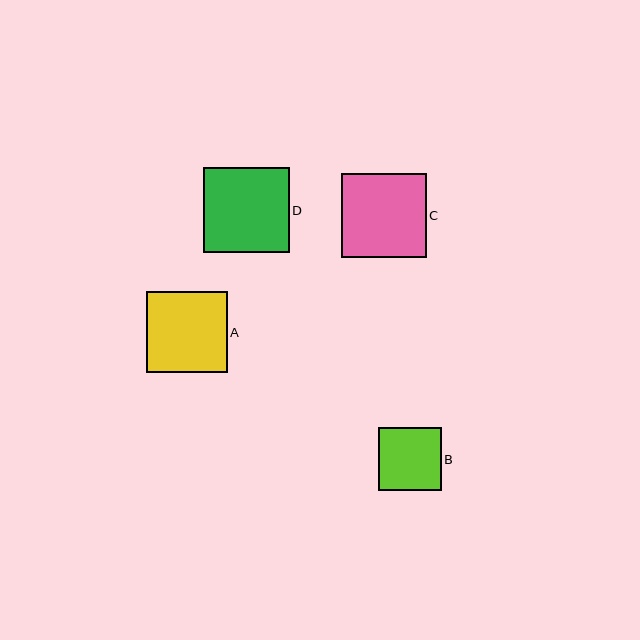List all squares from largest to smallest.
From largest to smallest: D, C, A, B.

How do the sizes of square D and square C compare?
Square D and square C are approximately the same size.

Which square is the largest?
Square D is the largest with a size of approximately 85 pixels.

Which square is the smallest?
Square B is the smallest with a size of approximately 63 pixels.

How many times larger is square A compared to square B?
Square A is approximately 1.3 times the size of square B.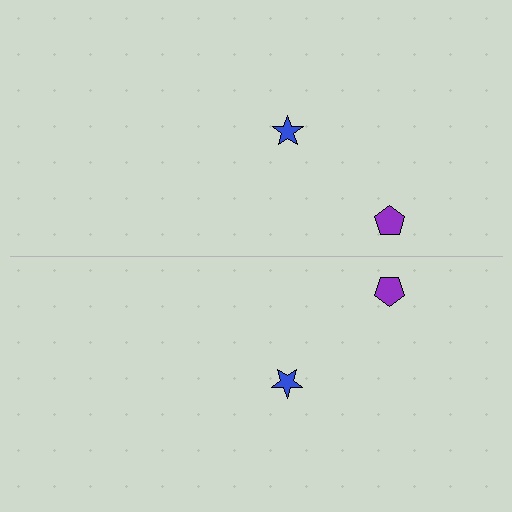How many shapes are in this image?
There are 4 shapes in this image.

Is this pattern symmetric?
Yes, this pattern has bilateral (reflection) symmetry.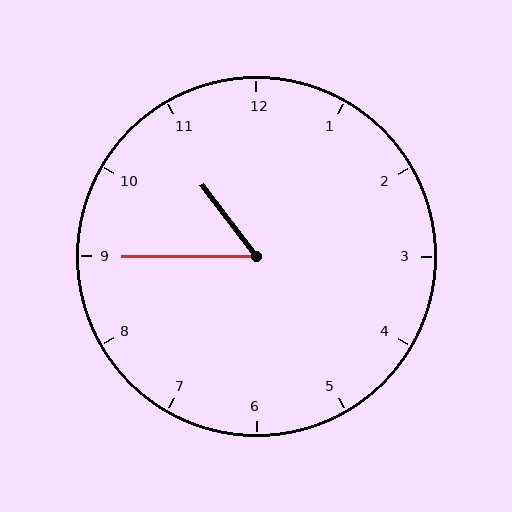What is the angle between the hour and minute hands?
Approximately 52 degrees.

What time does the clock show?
10:45.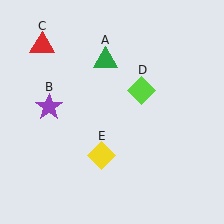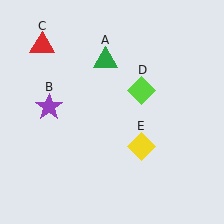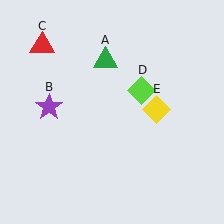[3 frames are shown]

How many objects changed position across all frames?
1 object changed position: yellow diamond (object E).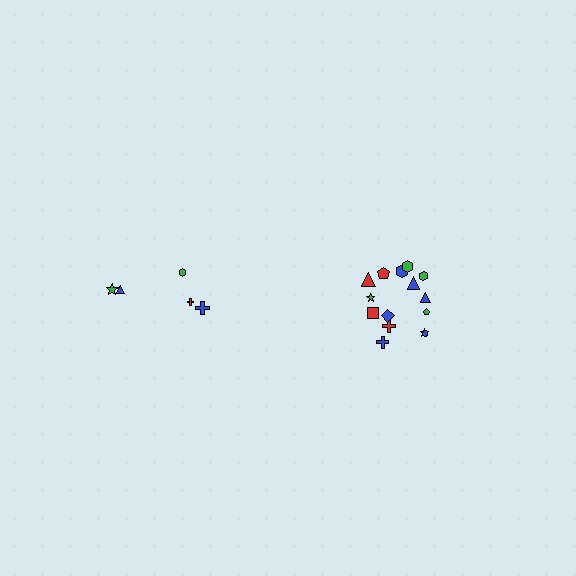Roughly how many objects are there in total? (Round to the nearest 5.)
Roughly 20 objects in total.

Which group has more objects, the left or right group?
The right group.